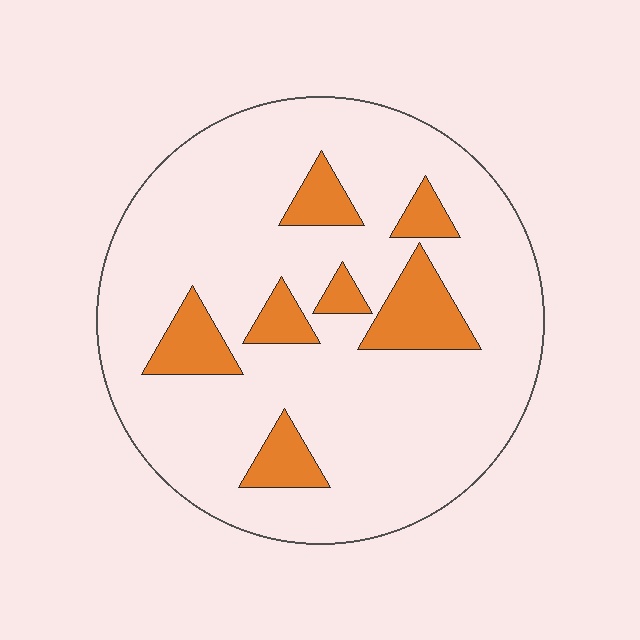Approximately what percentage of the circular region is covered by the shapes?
Approximately 15%.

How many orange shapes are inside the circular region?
7.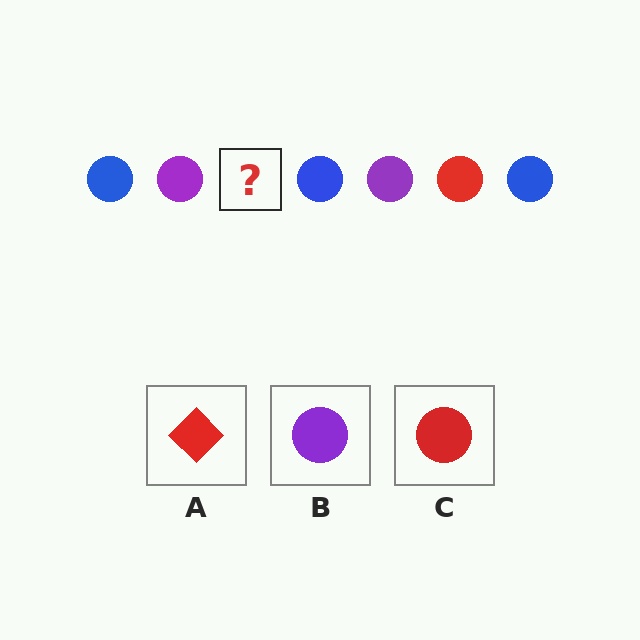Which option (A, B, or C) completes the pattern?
C.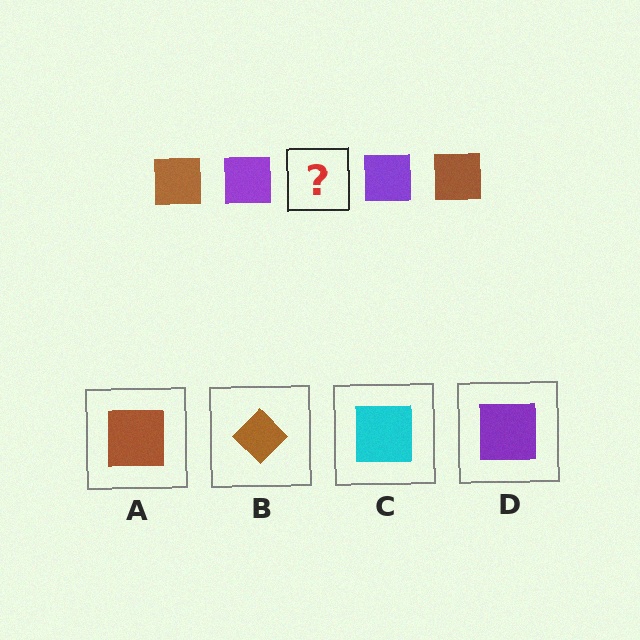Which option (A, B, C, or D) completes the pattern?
A.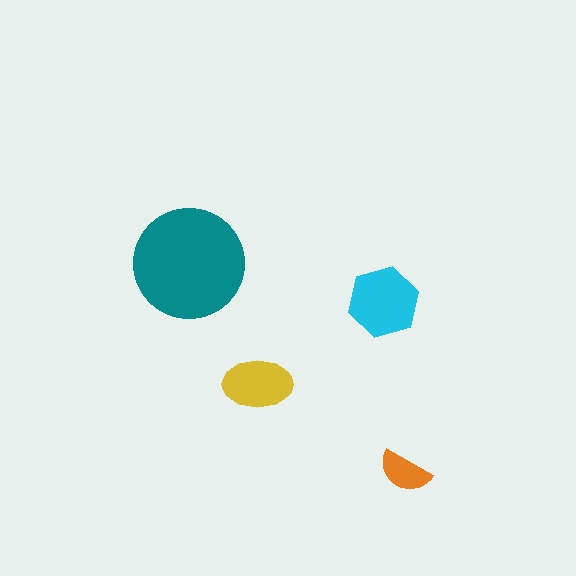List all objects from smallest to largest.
The orange semicircle, the yellow ellipse, the cyan hexagon, the teal circle.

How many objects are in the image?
There are 4 objects in the image.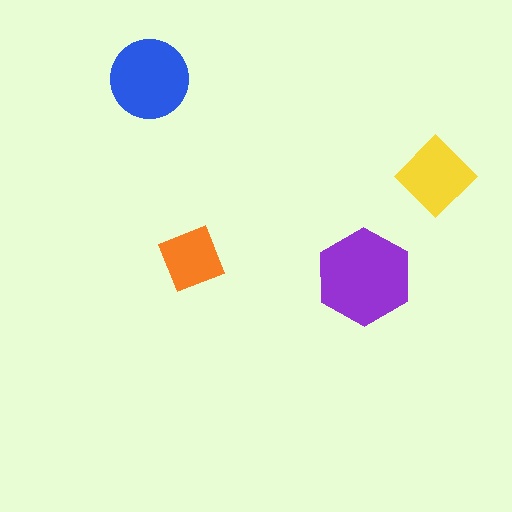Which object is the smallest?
The orange square.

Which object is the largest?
The purple hexagon.